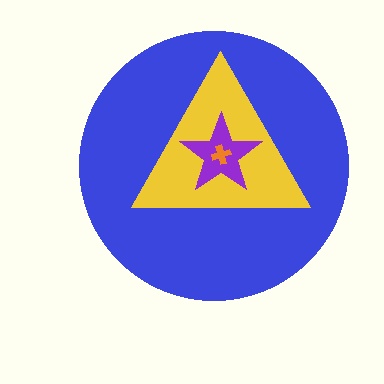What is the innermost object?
The orange cross.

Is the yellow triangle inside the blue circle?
Yes.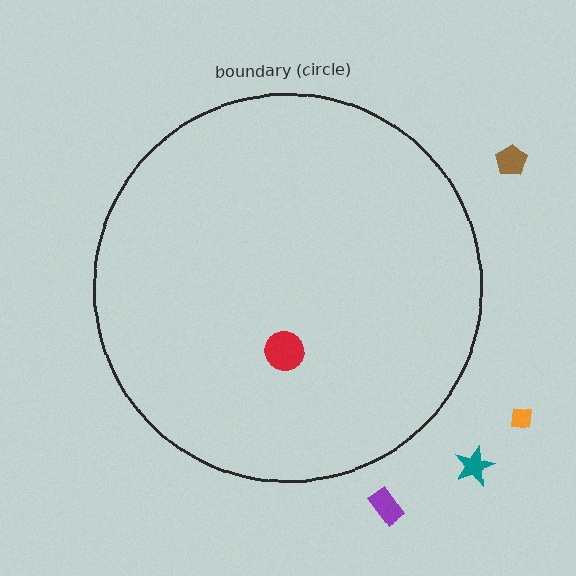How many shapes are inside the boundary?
1 inside, 4 outside.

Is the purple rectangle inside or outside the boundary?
Outside.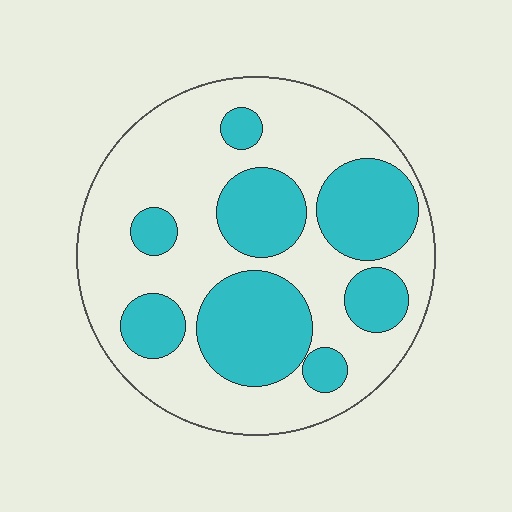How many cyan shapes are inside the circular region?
8.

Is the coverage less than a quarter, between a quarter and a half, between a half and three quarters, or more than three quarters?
Between a quarter and a half.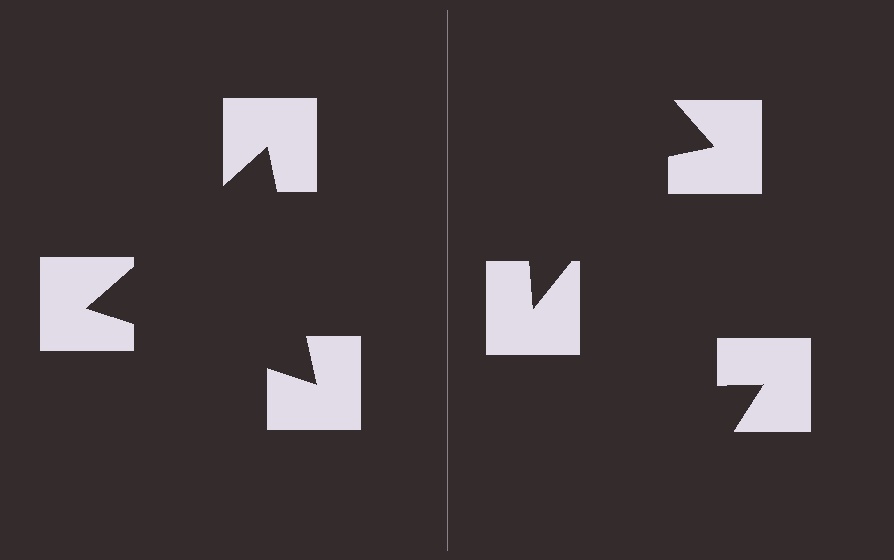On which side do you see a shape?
An illusory triangle appears on the left side. On the right side the wedge cuts are rotated, so no coherent shape forms.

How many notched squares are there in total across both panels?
6 — 3 on each side.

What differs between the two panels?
The notched squares are positioned identically on both sides; only the wedge orientations differ. On the left they align to a triangle; on the right they are misaligned.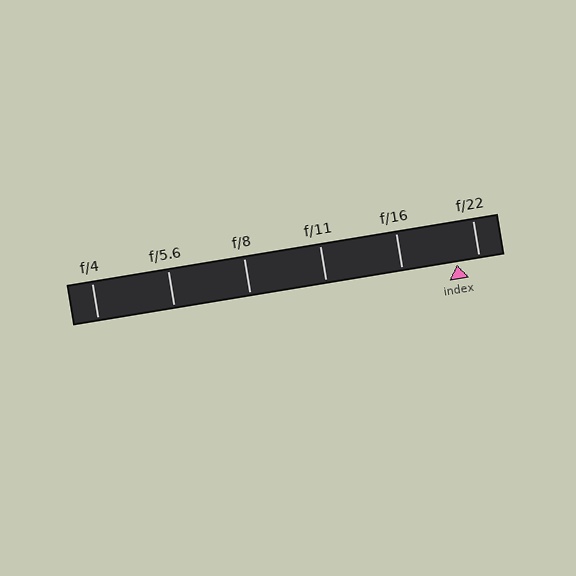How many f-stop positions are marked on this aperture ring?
There are 6 f-stop positions marked.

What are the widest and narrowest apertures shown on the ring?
The widest aperture shown is f/4 and the narrowest is f/22.